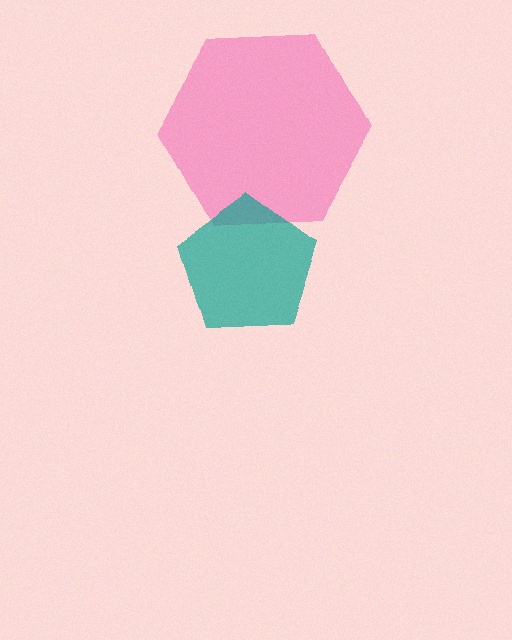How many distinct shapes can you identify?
There are 2 distinct shapes: a pink hexagon, a teal pentagon.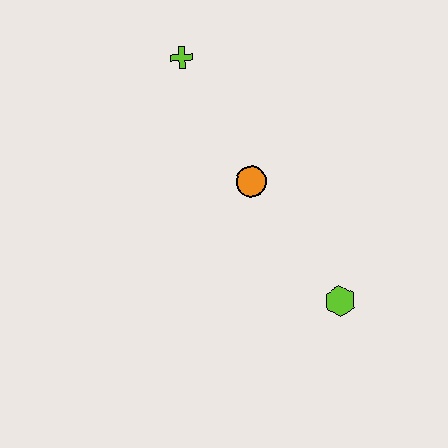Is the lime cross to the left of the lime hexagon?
Yes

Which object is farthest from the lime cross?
The lime hexagon is farthest from the lime cross.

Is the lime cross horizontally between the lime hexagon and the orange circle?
No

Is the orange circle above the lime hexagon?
Yes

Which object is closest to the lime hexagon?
The orange circle is closest to the lime hexagon.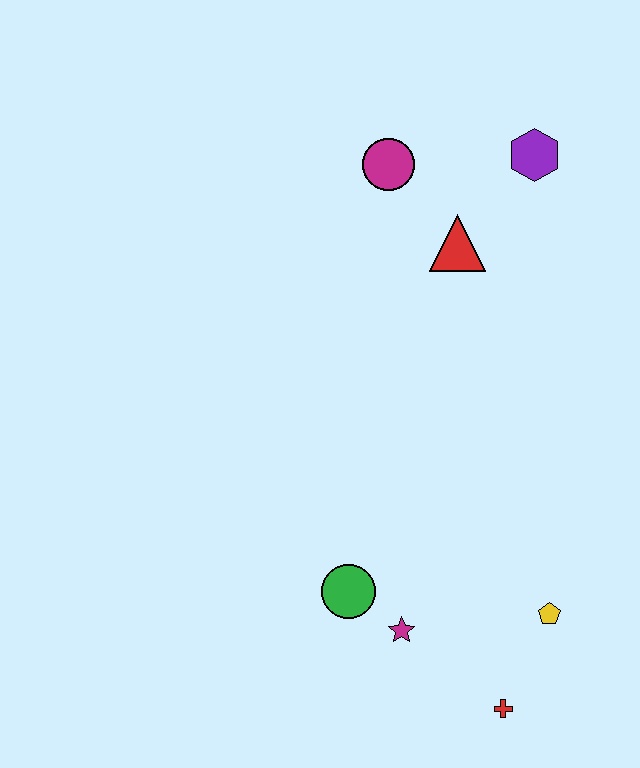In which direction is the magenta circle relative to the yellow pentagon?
The magenta circle is above the yellow pentagon.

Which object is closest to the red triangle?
The magenta circle is closest to the red triangle.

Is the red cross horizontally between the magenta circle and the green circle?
No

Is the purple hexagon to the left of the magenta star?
No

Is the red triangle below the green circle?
No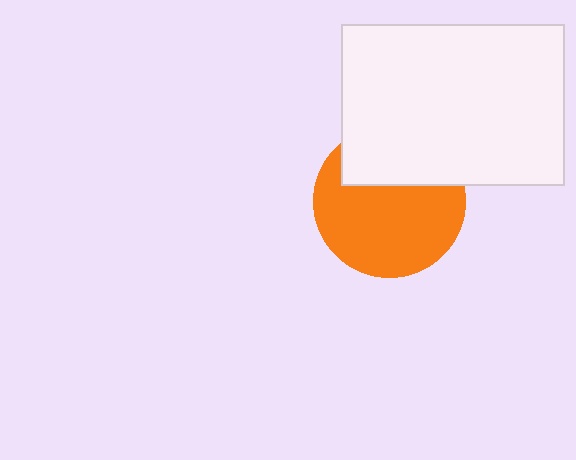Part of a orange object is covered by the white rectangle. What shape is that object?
It is a circle.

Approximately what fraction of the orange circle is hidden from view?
Roughly 33% of the orange circle is hidden behind the white rectangle.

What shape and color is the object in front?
The object in front is a white rectangle.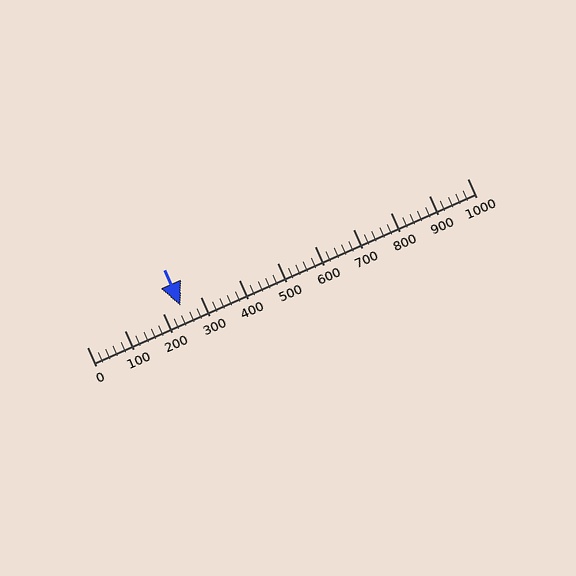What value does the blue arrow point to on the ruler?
The blue arrow points to approximately 246.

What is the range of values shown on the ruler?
The ruler shows values from 0 to 1000.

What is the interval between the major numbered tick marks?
The major tick marks are spaced 100 units apart.